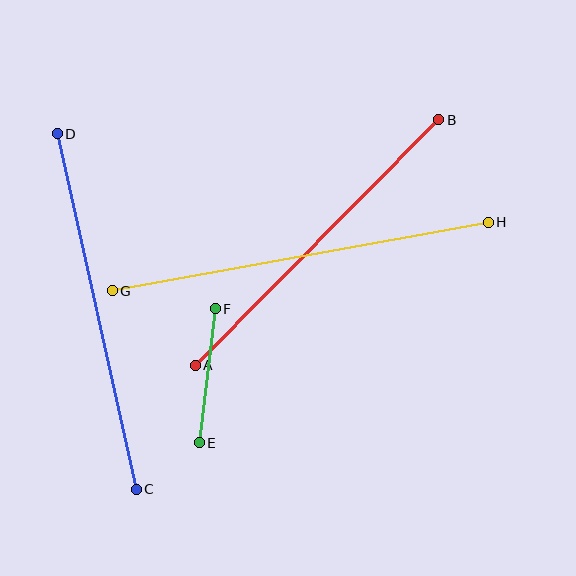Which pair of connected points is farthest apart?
Points G and H are farthest apart.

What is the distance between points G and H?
The distance is approximately 382 pixels.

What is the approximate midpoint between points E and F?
The midpoint is at approximately (207, 376) pixels.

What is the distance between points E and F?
The distance is approximately 135 pixels.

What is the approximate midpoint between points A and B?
The midpoint is at approximately (317, 243) pixels.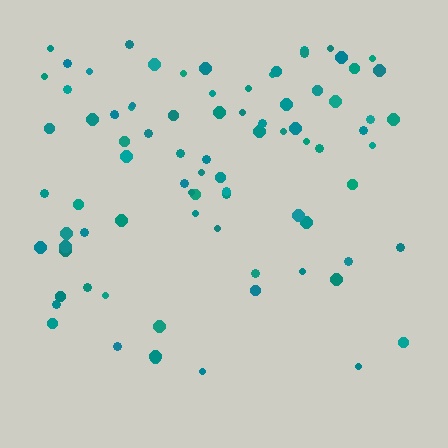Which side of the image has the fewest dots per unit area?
The bottom.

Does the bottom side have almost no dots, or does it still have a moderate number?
Still a moderate number, just noticeably fewer than the top.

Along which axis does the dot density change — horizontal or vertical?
Vertical.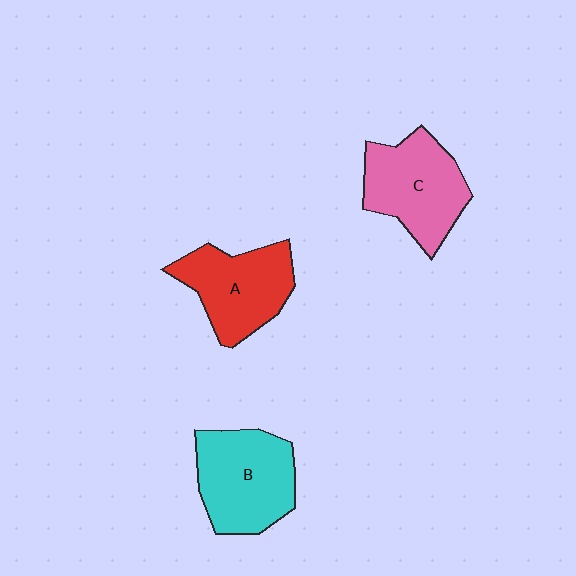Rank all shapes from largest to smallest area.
From largest to smallest: B (cyan), C (pink), A (red).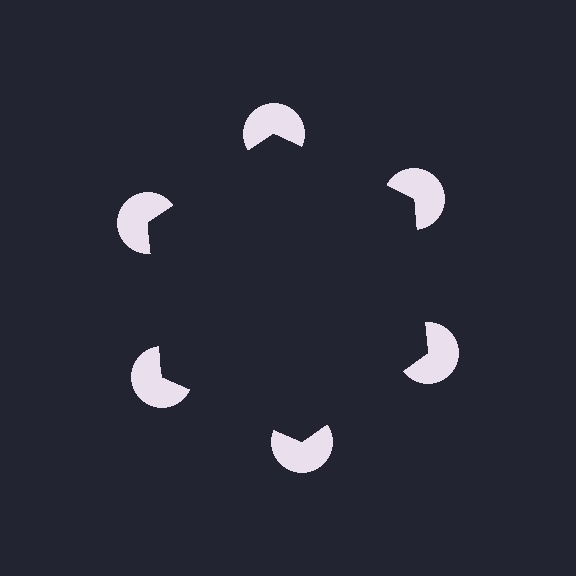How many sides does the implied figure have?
6 sides.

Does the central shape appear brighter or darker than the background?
It typically appears slightly darker than the background, even though no actual brightness change is drawn.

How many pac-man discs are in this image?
There are 6 — one at each vertex of the illusory hexagon.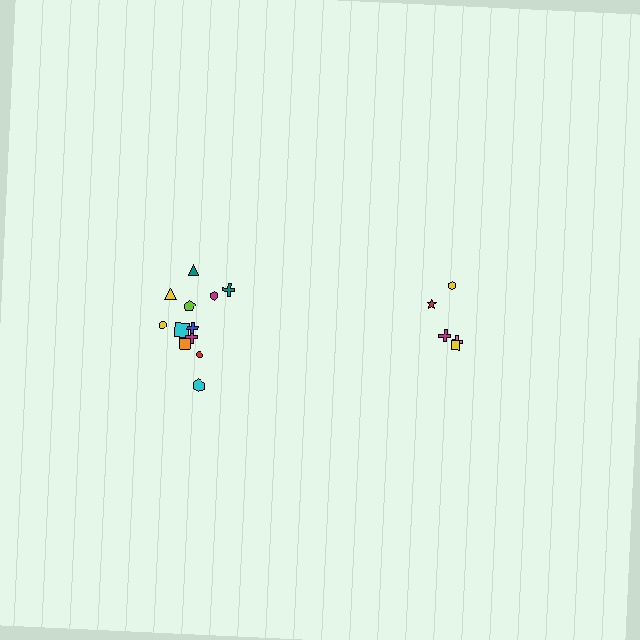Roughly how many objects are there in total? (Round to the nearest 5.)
Roughly 15 objects in total.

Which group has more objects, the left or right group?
The left group.